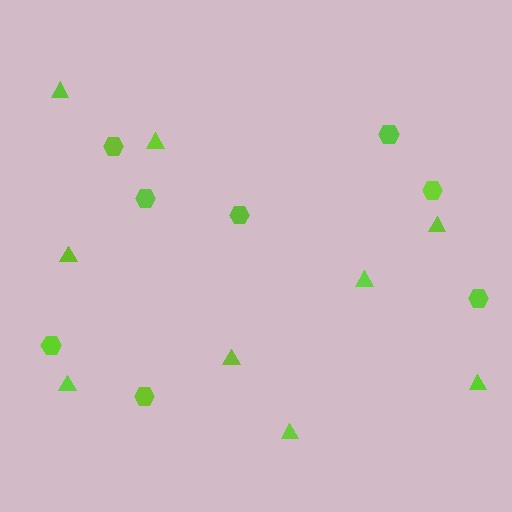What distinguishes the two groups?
There are 2 groups: one group of triangles (9) and one group of hexagons (8).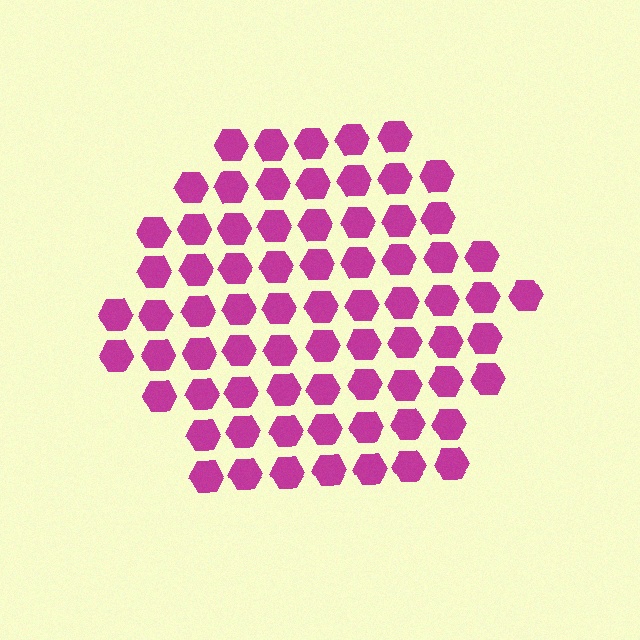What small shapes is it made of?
It is made of small hexagons.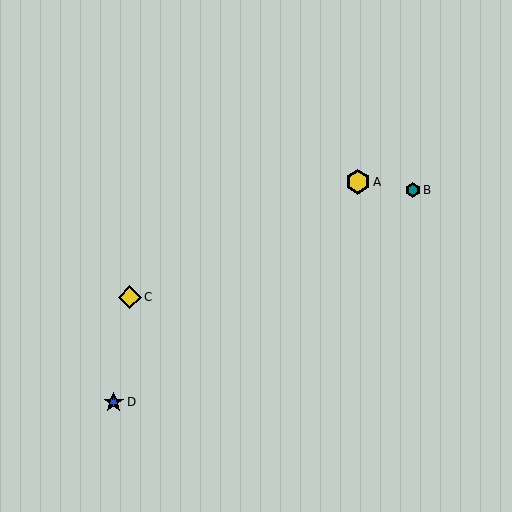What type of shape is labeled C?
Shape C is a yellow diamond.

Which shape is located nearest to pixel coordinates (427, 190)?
The teal hexagon (labeled B) at (413, 190) is nearest to that location.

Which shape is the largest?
The yellow hexagon (labeled A) is the largest.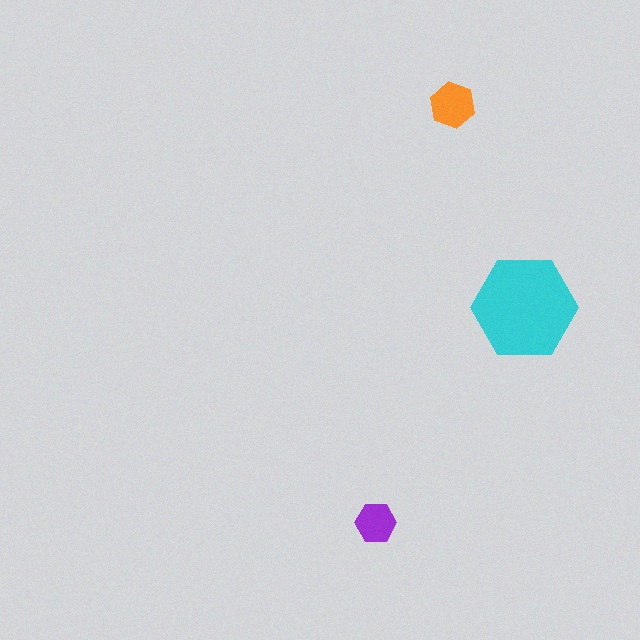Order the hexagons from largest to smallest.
the cyan one, the orange one, the purple one.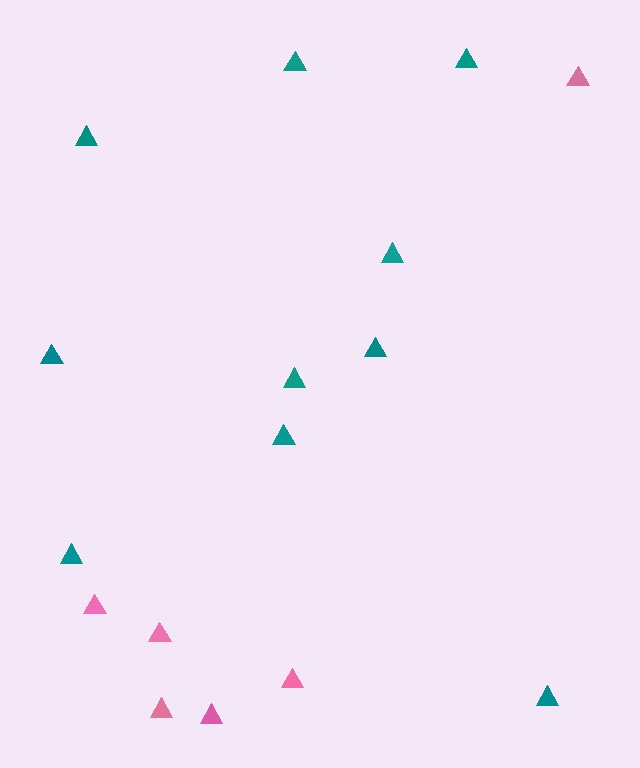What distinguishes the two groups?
There are 2 groups: one group of pink triangles (6) and one group of teal triangles (10).